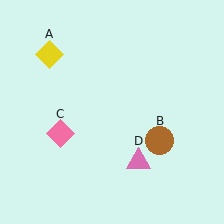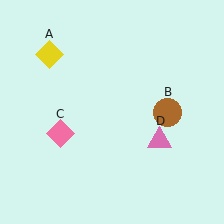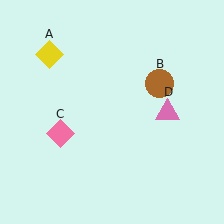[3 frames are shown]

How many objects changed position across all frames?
2 objects changed position: brown circle (object B), pink triangle (object D).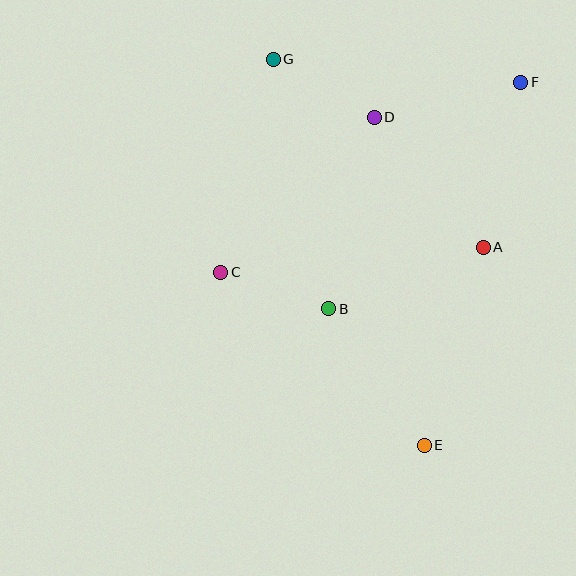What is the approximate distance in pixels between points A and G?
The distance between A and G is approximately 282 pixels.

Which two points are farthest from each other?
Points E and G are farthest from each other.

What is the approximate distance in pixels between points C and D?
The distance between C and D is approximately 219 pixels.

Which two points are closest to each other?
Points B and C are closest to each other.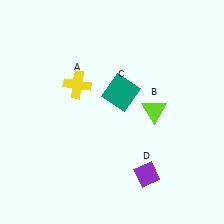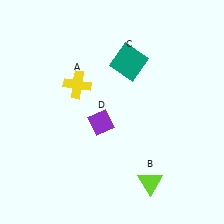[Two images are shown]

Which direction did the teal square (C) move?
The teal square (C) moved up.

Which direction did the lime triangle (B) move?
The lime triangle (B) moved down.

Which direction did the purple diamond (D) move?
The purple diamond (D) moved up.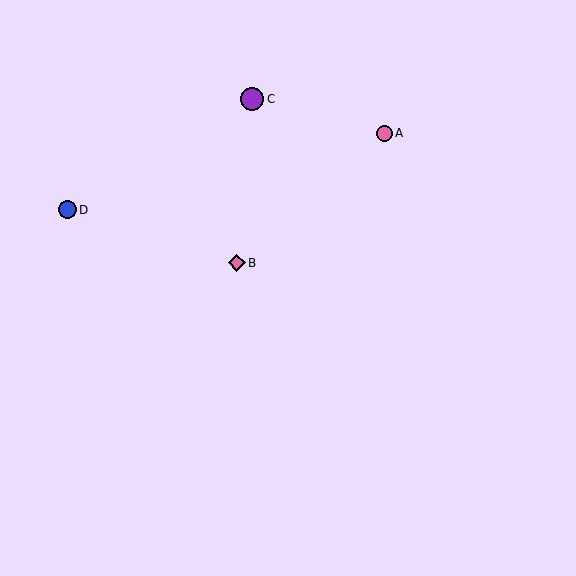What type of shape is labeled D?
Shape D is a blue circle.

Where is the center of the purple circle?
The center of the purple circle is at (252, 99).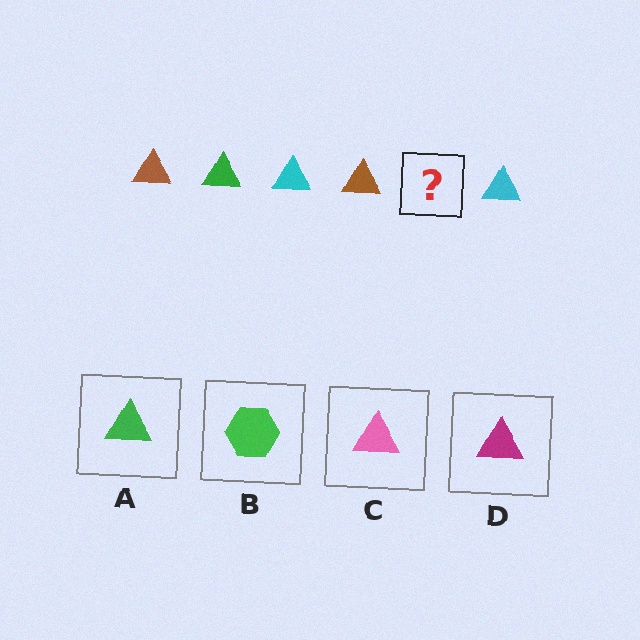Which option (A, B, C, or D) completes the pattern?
A.